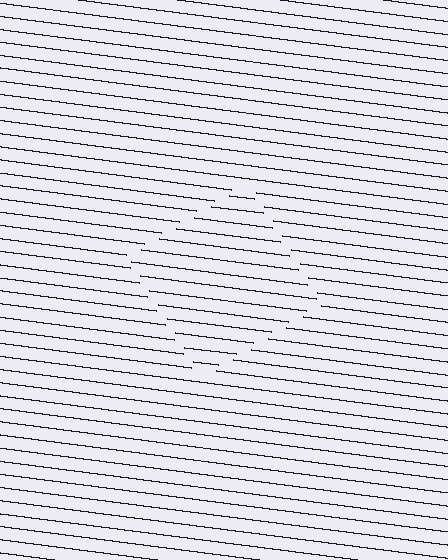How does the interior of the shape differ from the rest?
The interior of the shape contains the same grating, shifted by half a period — the contour is defined by the phase discontinuity where line-ends from the inner and outer gratings abut.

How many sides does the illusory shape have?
4 sides — the line-ends trace a square.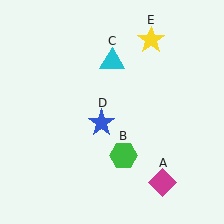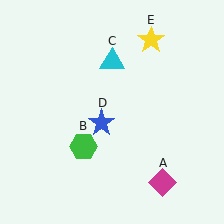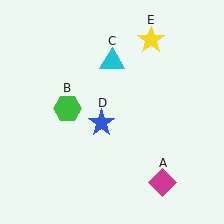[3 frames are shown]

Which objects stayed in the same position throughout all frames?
Magenta diamond (object A) and cyan triangle (object C) and blue star (object D) and yellow star (object E) remained stationary.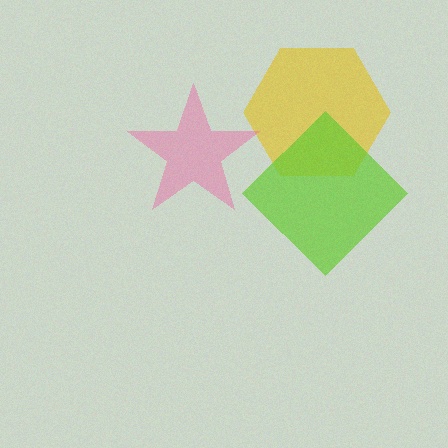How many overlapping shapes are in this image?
There are 3 overlapping shapes in the image.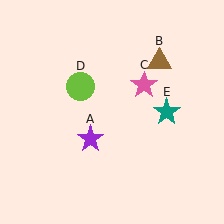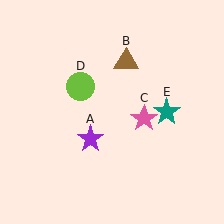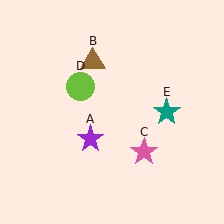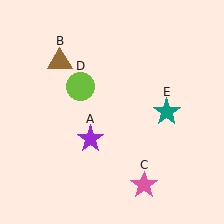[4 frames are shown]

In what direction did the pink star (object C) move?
The pink star (object C) moved down.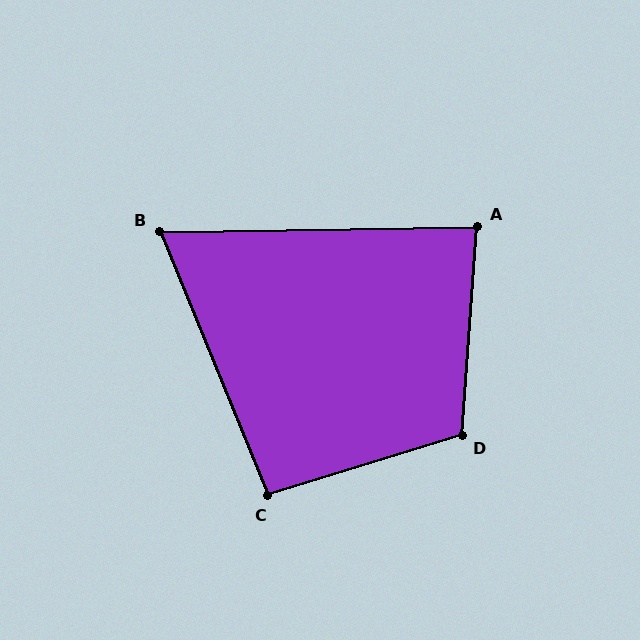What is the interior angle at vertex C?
Approximately 95 degrees (obtuse).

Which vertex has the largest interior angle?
D, at approximately 111 degrees.